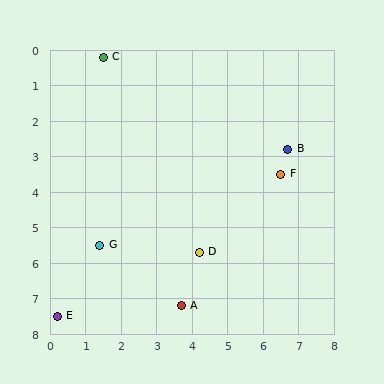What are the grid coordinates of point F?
Point F is at approximately (6.5, 3.5).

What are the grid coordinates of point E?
Point E is at approximately (0.2, 7.5).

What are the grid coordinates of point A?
Point A is at approximately (3.7, 7.2).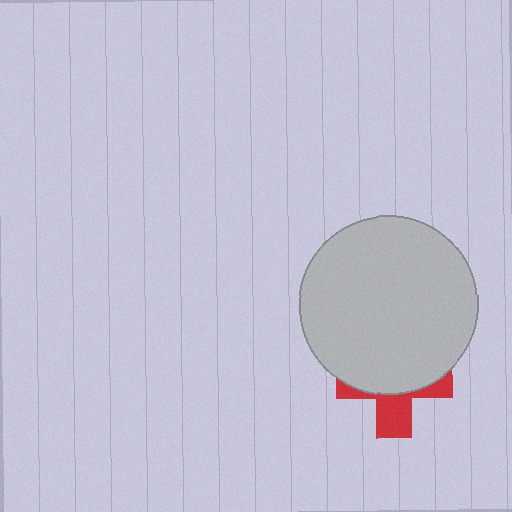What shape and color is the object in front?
The object in front is a light gray circle.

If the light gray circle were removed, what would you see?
You would see the complete red cross.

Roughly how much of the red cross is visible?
A small part of it is visible (roughly 36%).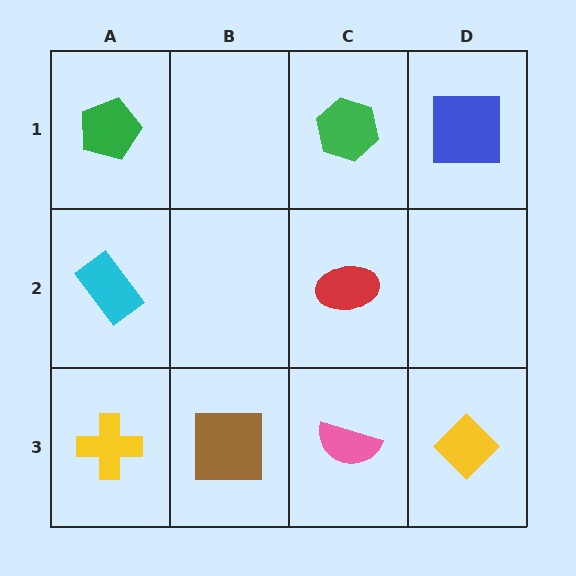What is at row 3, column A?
A yellow cross.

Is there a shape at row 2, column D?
No, that cell is empty.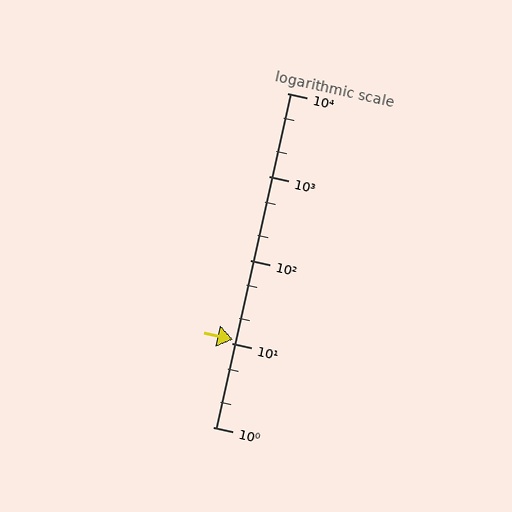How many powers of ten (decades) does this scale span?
The scale spans 4 decades, from 1 to 10000.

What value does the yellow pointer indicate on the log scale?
The pointer indicates approximately 11.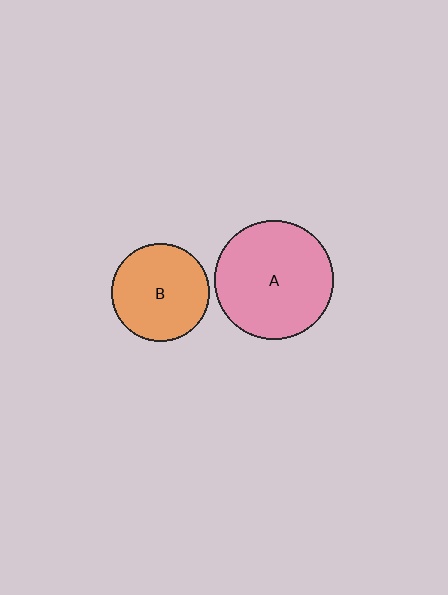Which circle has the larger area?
Circle A (pink).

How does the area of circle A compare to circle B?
Approximately 1.5 times.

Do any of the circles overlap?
No, none of the circles overlap.